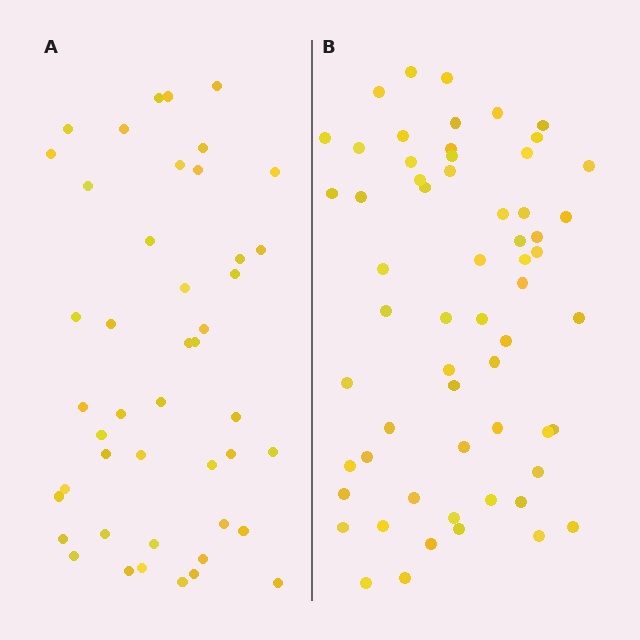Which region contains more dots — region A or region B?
Region B (the right region) has more dots.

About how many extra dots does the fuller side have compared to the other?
Region B has approximately 15 more dots than region A.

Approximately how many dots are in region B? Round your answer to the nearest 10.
About 60 dots.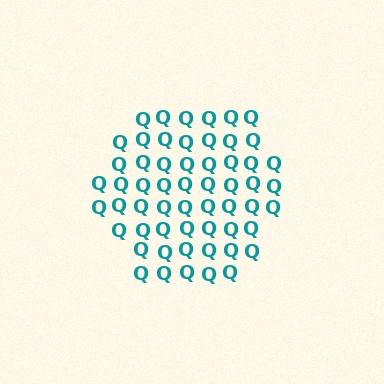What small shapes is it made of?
It is made of small letter Q's.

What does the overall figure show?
The overall figure shows a hexagon.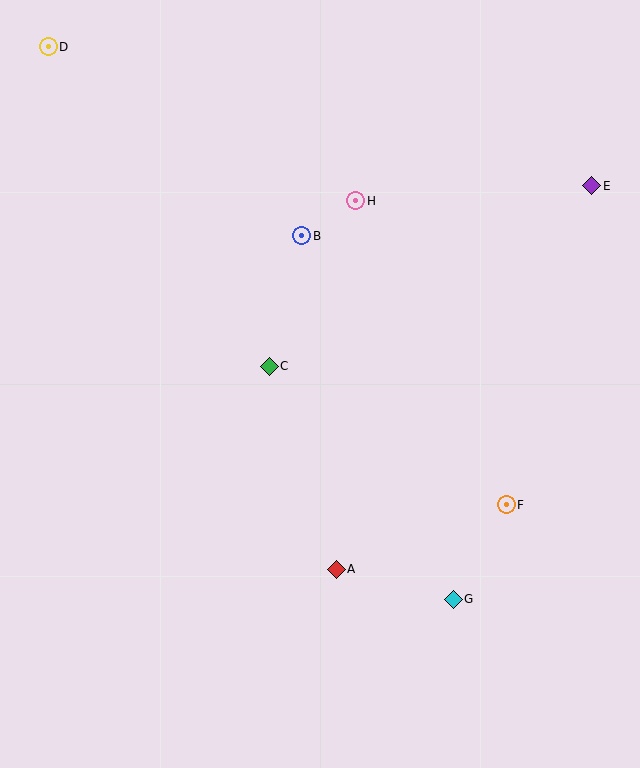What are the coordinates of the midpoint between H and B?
The midpoint between H and B is at (329, 218).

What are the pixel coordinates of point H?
Point H is at (356, 201).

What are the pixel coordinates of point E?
Point E is at (592, 186).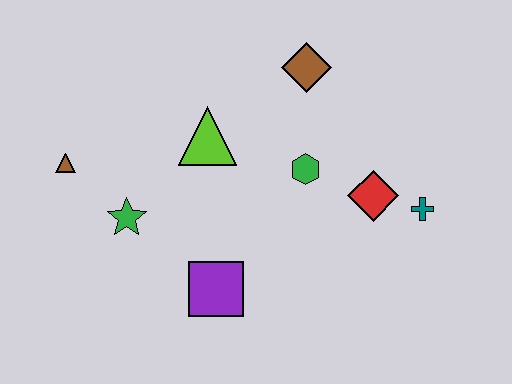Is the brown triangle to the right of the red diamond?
No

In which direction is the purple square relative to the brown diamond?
The purple square is below the brown diamond.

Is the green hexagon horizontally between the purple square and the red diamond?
Yes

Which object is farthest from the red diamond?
The brown triangle is farthest from the red diamond.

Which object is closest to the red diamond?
The teal cross is closest to the red diamond.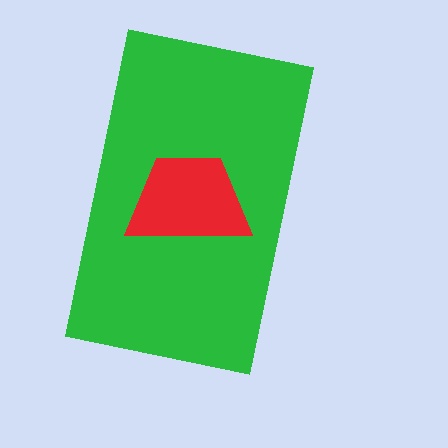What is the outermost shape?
The green rectangle.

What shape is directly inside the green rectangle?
The red trapezoid.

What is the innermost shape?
The red trapezoid.